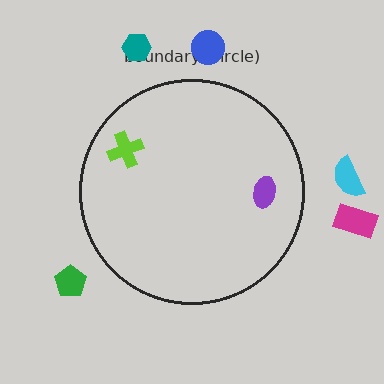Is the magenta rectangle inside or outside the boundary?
Outside.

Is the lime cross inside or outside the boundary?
Inside.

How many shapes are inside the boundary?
2 inside, 5 outside.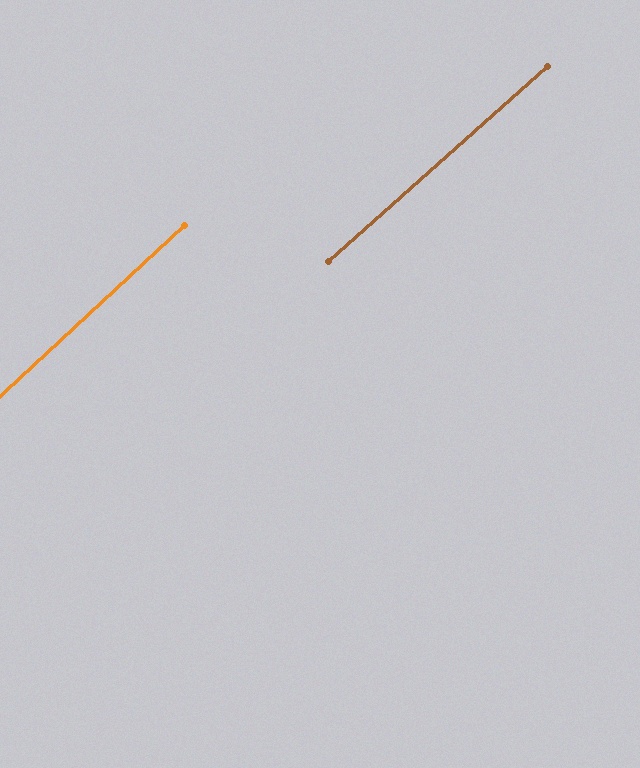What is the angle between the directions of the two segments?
Approximately 1 degree.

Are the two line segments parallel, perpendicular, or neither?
Parallel — their directions differ by only 1.0°.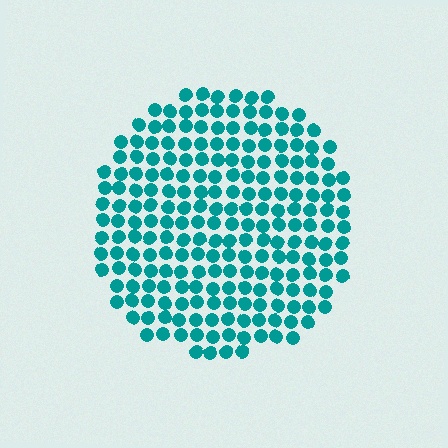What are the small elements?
The small elements are circles.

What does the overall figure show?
The overall figure shows a circle.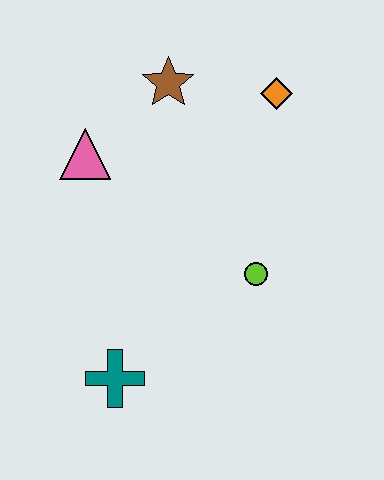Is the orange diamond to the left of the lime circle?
No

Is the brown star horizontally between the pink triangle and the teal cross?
No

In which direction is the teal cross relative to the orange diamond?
The teal cross is below the orange diamond.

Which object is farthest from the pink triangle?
The teal cross is farthest from the pink triangle.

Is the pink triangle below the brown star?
Yes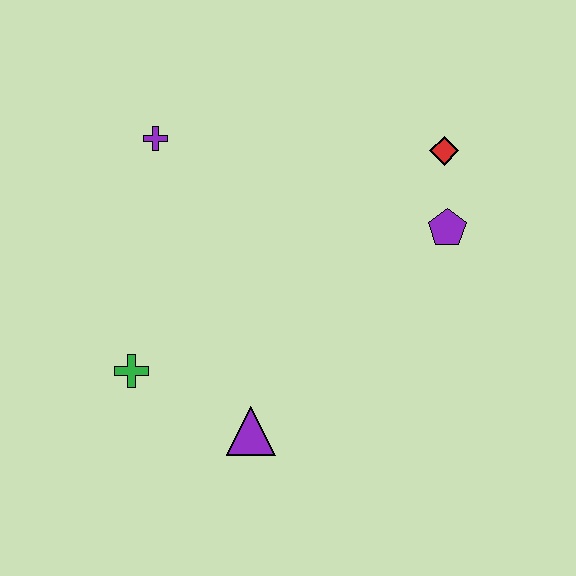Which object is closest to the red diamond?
The purple pentagon is closest to the red diamond.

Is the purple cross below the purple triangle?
No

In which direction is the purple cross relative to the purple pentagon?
The purple cross is to the left of the purple pentagon.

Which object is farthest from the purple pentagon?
The green cross is farthest from the purple pentagon.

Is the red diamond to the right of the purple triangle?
Yes